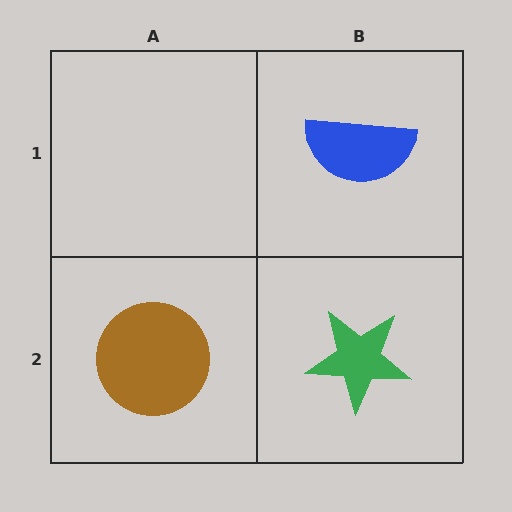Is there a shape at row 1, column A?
No, that cell is empty.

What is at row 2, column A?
A brown circle.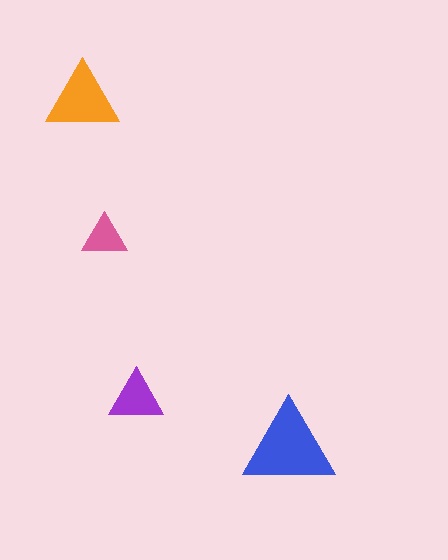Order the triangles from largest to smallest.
the blue one, the orange one, the purple one, the pink one.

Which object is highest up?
The orange triangle is topmost.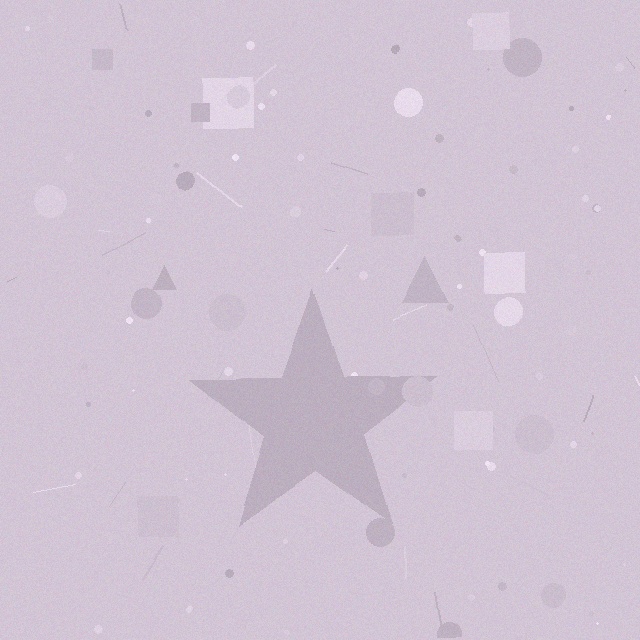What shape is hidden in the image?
A star is hidden in the image.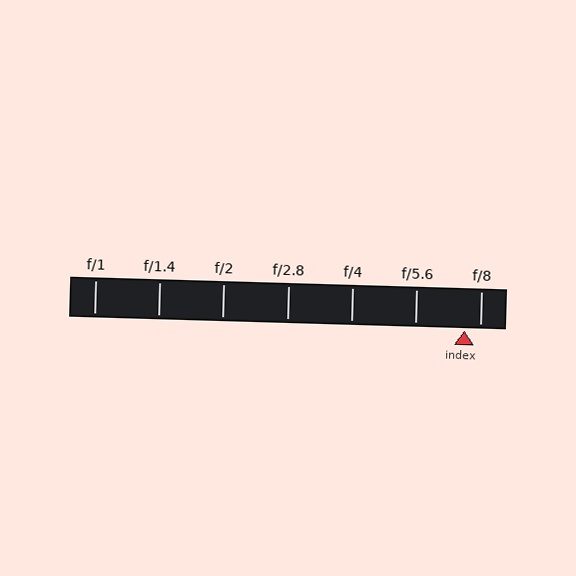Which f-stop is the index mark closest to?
The index mark is closest to f/8.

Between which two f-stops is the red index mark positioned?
The index mark is between f/5.6 and f/8.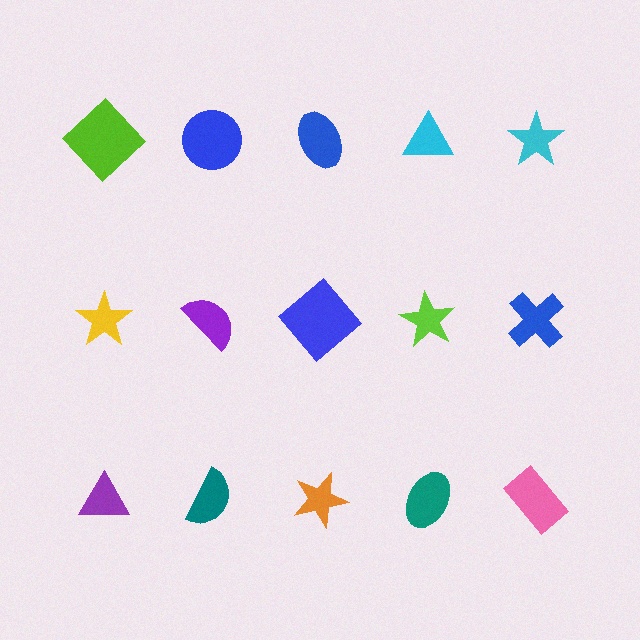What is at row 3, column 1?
A purple triangle.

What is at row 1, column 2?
A blue circle.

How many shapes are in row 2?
5 shapes.